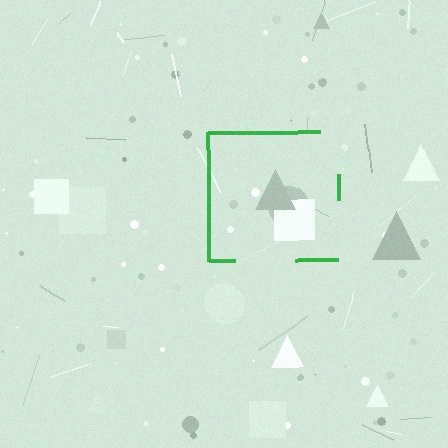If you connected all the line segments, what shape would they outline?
They would outline a square.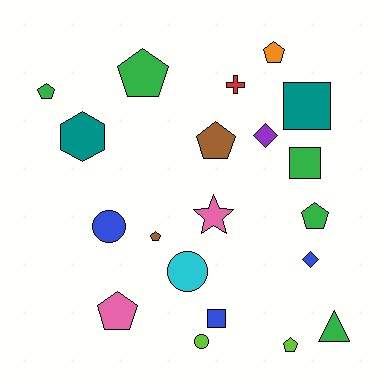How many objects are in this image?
There are 20 objects.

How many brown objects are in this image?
There are 2 brown objects.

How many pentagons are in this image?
There are 8 pentagons.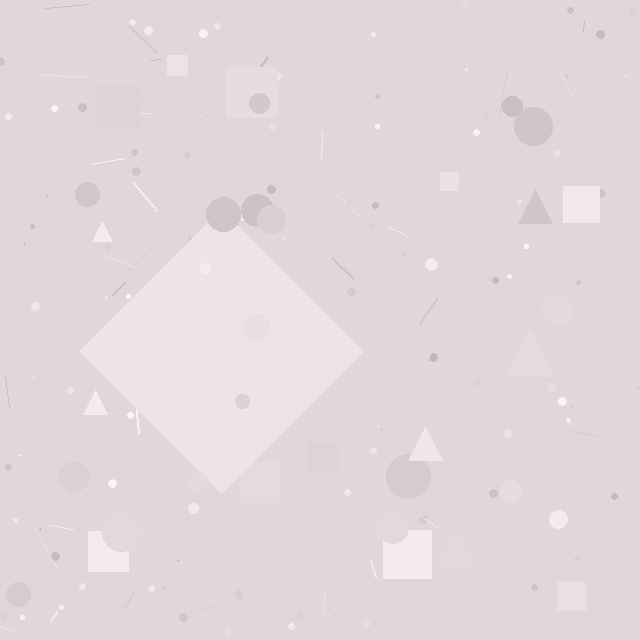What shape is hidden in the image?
A diamond is hidden in the image.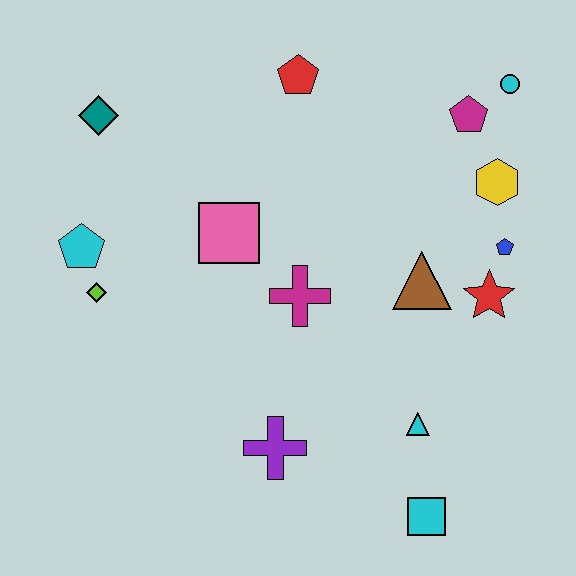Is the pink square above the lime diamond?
Yes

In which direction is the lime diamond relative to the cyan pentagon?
The lime diamond is below the cyan pentagon.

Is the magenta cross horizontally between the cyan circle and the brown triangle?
No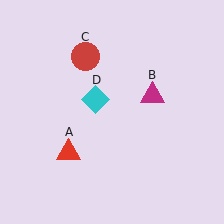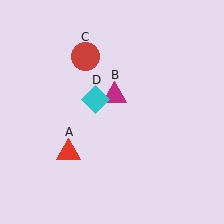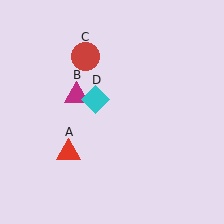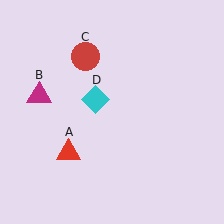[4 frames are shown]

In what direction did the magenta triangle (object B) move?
The magenta triangle (object B) moved left.